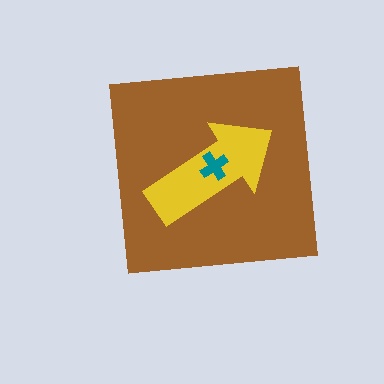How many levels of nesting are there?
3.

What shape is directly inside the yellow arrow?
The teal cross.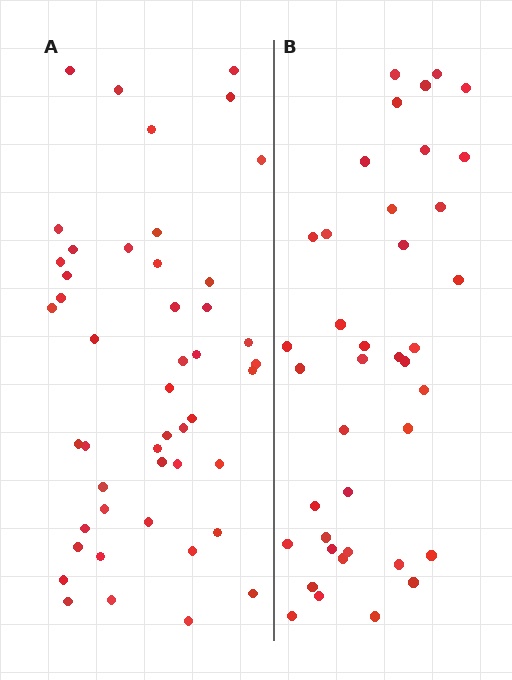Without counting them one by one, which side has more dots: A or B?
Region A (the left region) has more dots.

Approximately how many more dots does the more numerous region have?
Region A has roughly 8 or so more dots than region B.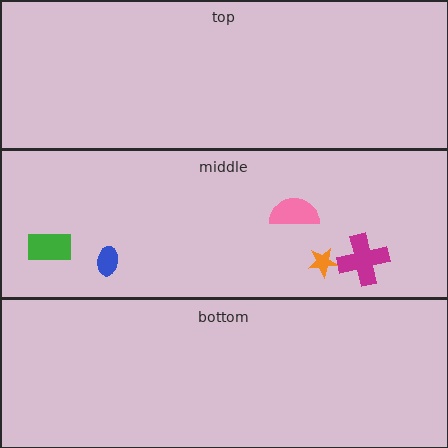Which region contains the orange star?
The middle region.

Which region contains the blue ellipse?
The middle region.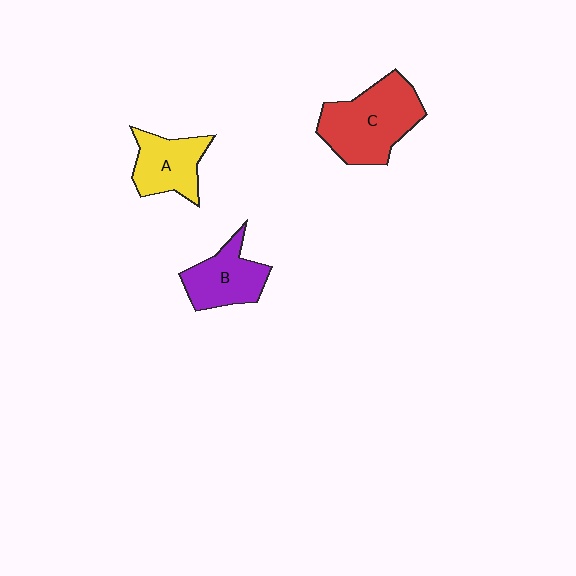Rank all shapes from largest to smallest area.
From largest to smallest: C (red), B (purple), A (yellow).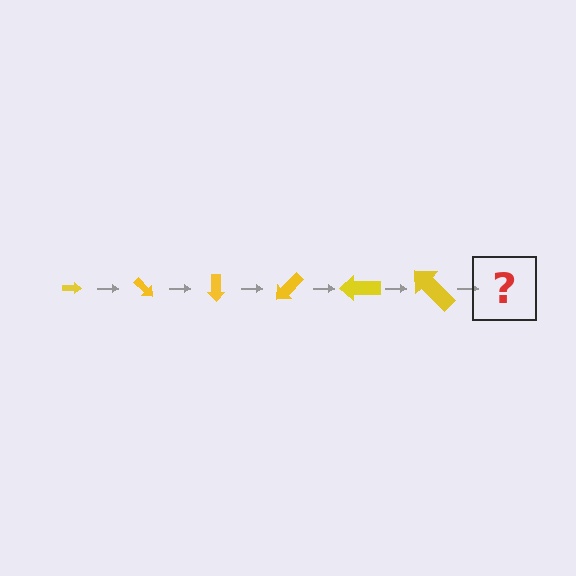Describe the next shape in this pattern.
It should be an arrow, larger than the previous one and rotated 270 degrees from the start.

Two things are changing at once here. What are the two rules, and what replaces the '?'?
The two rules are that the arrow grows larger each step and it rotates 45 degrees each step. The '?' should be an arrow, larger than the previous one and rotated 270 degrees from the start.